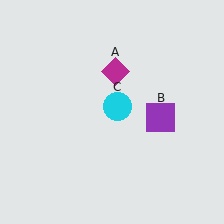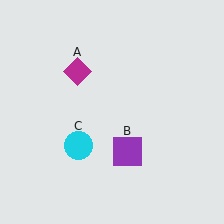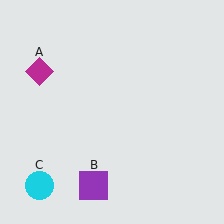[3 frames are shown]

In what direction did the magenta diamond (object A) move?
The magenta diamond (object A) moved left.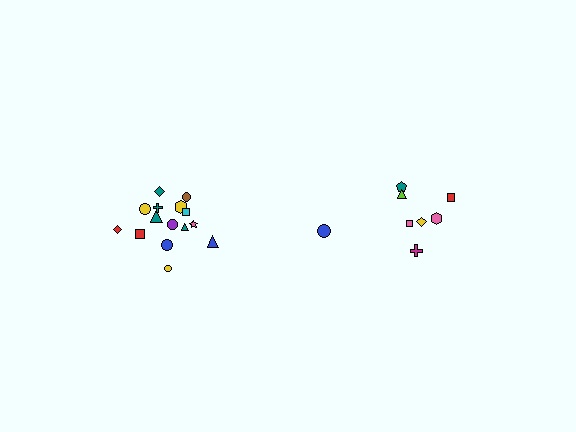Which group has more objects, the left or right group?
The left group.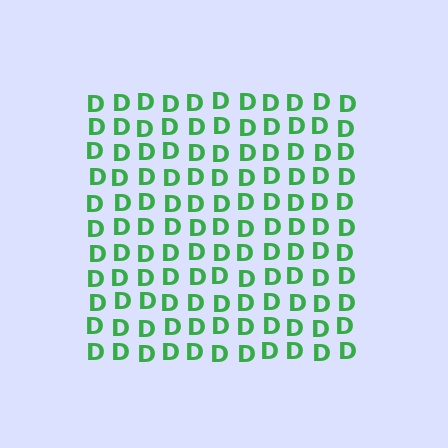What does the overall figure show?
The overall figure shows a square.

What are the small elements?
The small elements are letter D's.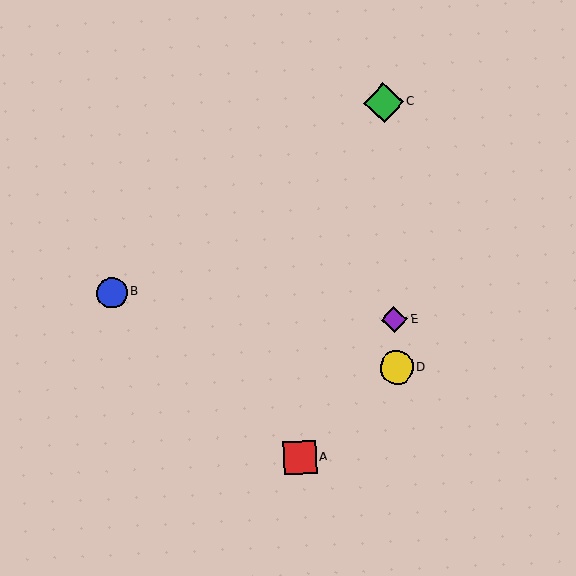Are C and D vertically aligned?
Yes, both are at x≈384.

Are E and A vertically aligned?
No, E is at x≈394 and A is at x≈300.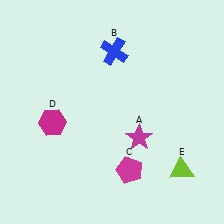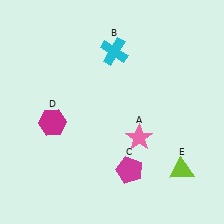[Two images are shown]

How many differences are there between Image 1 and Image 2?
There are 2 differences between the two images.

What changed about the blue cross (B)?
In Image 1, B is blue. In Image 2, it changed to cyan.